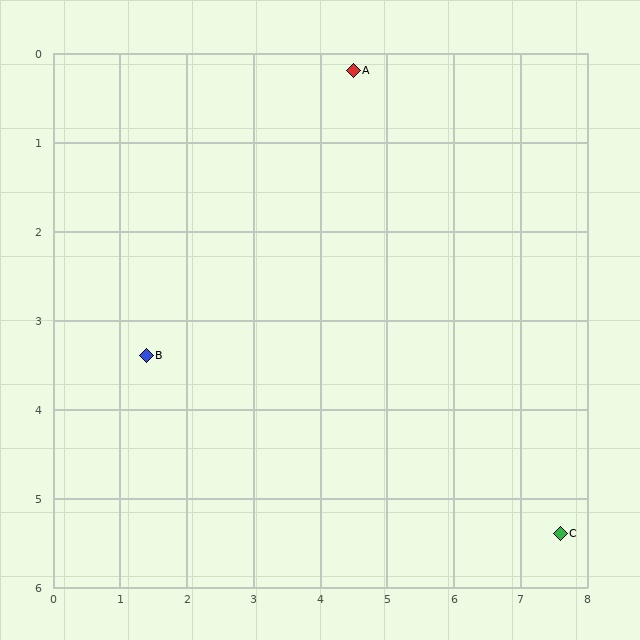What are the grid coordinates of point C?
Point C is at approximately (7.6, 5.4).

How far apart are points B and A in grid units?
Points B and A are about 4.5 grid units apart.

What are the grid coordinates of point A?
Point A is at approximately (4.5, 0.2).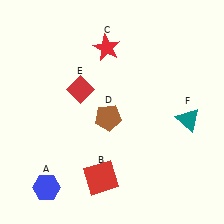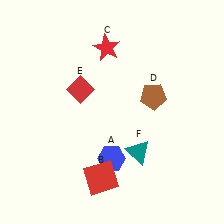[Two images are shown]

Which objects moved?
The objects that moved are: the blue hexagon (A), the brown pentagon (D), the teal triangle (F).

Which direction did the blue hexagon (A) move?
The blue hexagon (A) moved right.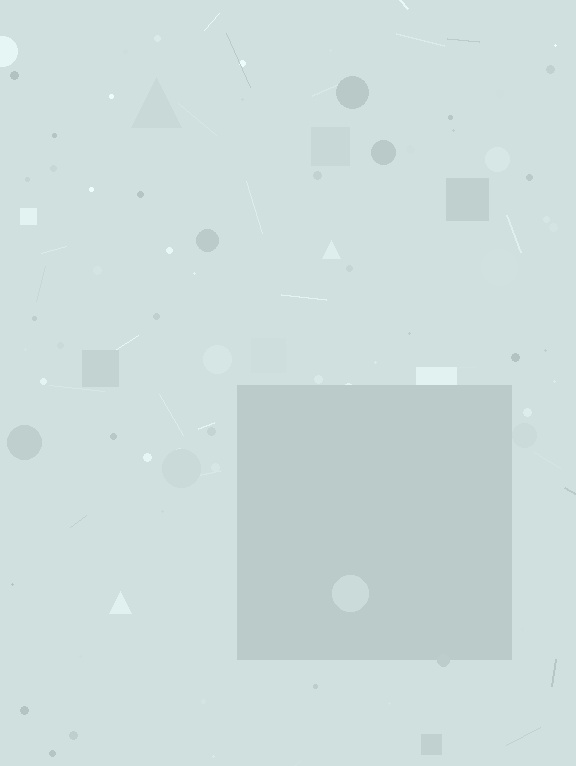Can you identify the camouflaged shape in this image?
The camouflaged shape is a square.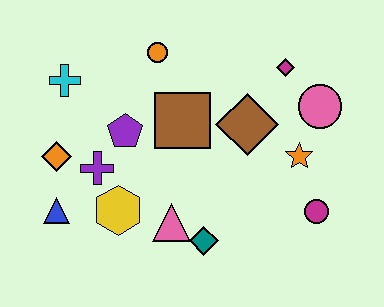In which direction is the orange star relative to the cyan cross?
The orange star is to the right of the cyan cross.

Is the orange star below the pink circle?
Yes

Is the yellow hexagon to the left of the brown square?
Yes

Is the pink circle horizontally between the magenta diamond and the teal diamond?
No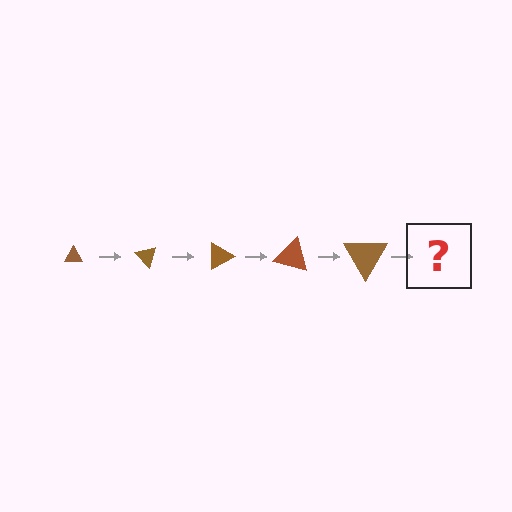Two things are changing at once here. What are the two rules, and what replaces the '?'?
The two rules are that the triangle grows larger each step and it rotates 45 degrees each step. The '?' should be a triangle, larger than the previous one and rotated 225 degrees from the start.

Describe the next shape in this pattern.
It should be a triangle, larger than the previous one and rotated 225 degrees from the start.